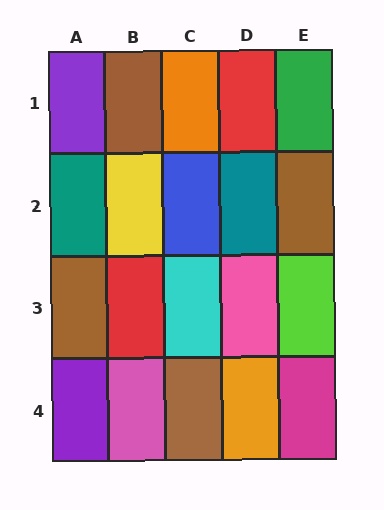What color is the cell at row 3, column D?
Pink.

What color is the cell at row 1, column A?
Purple.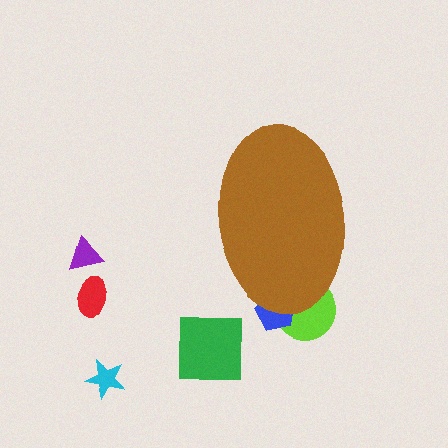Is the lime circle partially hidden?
Yes, the lime circle is partially hidden behind the brown ellipse.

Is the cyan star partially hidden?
No, the cyan star is fully visible.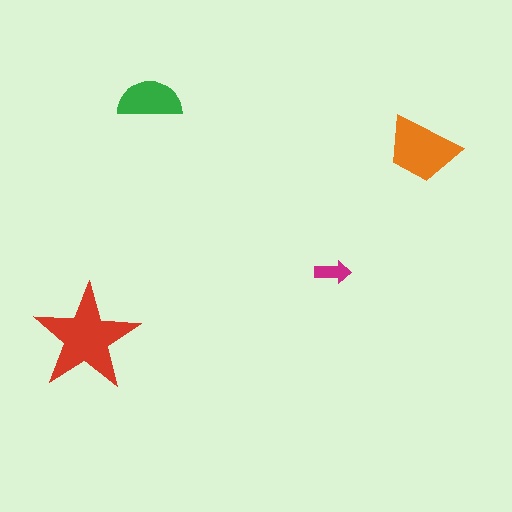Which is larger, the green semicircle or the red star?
The red star.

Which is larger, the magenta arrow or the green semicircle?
The green semicircle.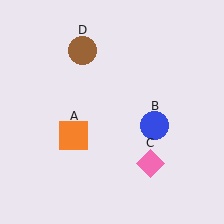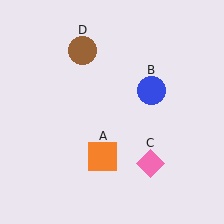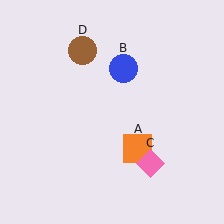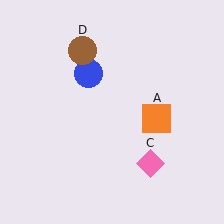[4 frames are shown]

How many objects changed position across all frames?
2 objects changed position: orange square (object A), blue circle (object B).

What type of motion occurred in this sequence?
The orange square (object A), blue circle (object B) rotated counterclockwise around the center of the scene.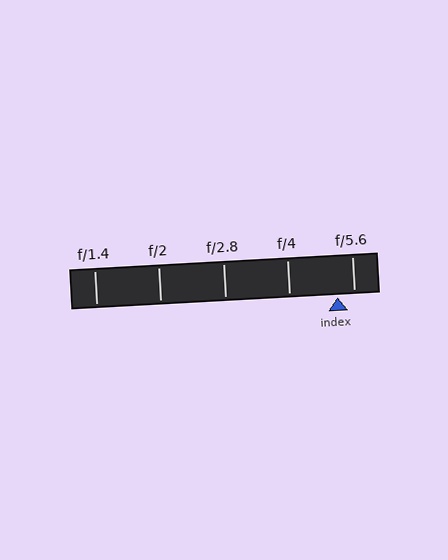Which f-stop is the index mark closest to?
The index mark is closest to f/5.6.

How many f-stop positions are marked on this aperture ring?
There are 5 f-stop positions marked.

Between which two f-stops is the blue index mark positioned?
The index mark is between f/4 and f/5.6.